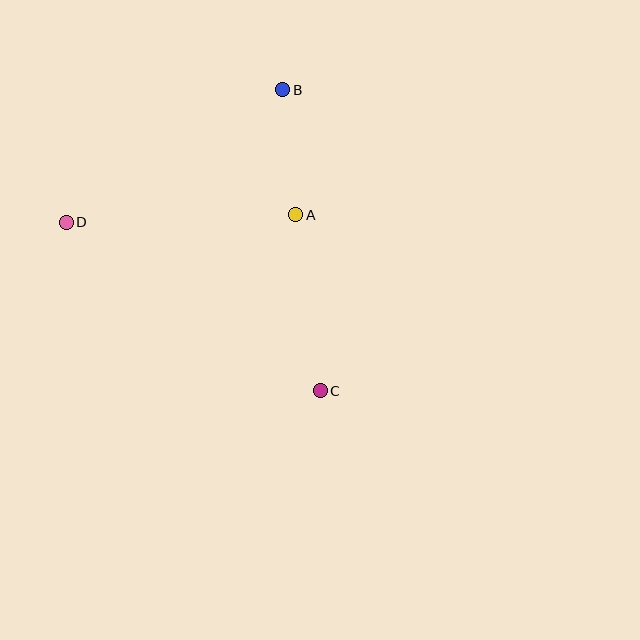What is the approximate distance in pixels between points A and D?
The distance between A and D is approximately 229 pixels.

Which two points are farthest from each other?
Points C and D are farthest from each other.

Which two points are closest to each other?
Points A and B are closest to each other.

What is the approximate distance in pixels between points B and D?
The distance between B and D is approximately 254 pixels.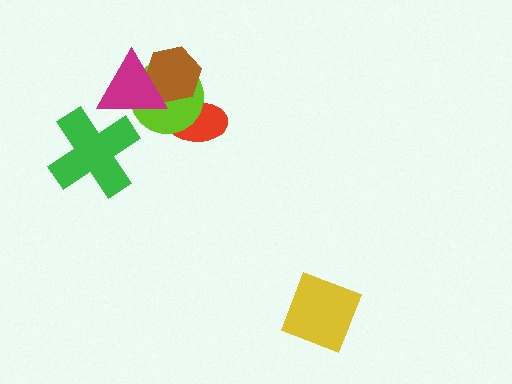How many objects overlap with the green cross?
1 object overlaps with the green cross.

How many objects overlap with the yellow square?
0 objects overlap with the yellow square.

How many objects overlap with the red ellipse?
2 objects overlap with the red ellipse.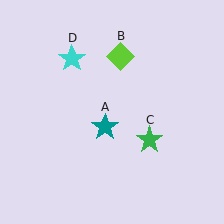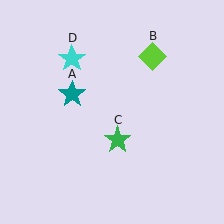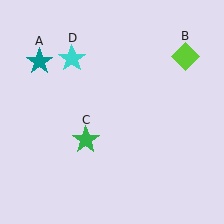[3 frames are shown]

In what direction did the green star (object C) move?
The green star (object C) moved left.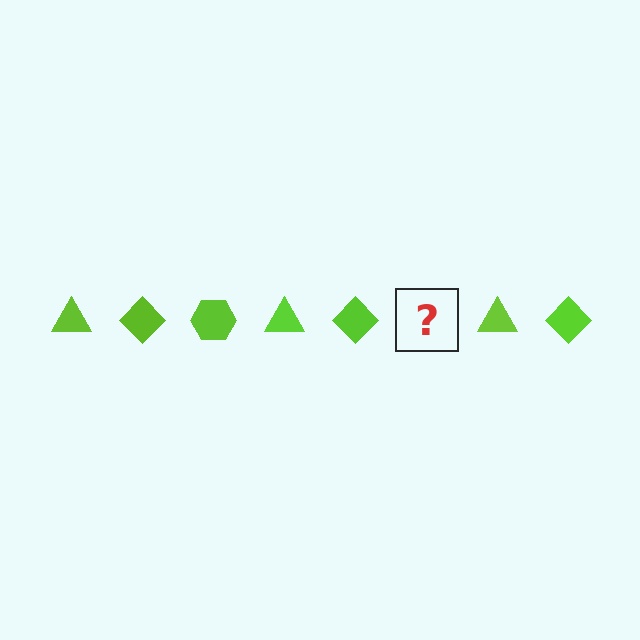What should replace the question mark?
The question mark should be replaced with a lime hexagon.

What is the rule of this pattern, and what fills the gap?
The rule is that the pattern cycles through triangle, diamond, hexagon shapes in lime. The gap should be filled with a lime hexagon.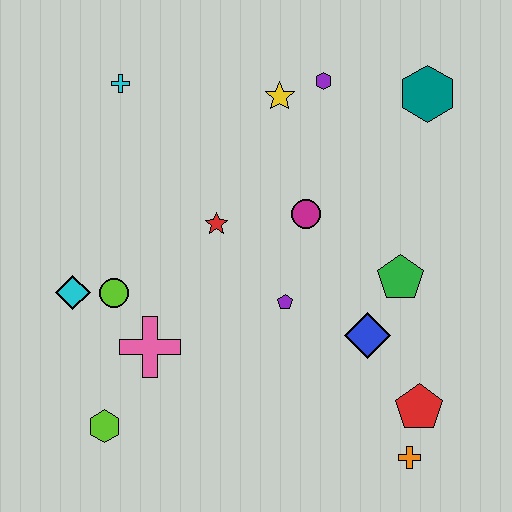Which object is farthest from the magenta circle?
The lime hexagon is farthest from the magenta circle.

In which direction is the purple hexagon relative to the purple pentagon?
The purple hexagon is above the purple pentagon.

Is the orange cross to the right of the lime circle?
Yes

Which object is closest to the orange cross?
The red pentagon is closest to the orange cross.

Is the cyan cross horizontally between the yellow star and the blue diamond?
No